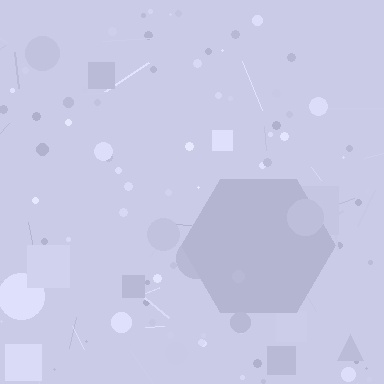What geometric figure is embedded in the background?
A hexagon is embedded in the background.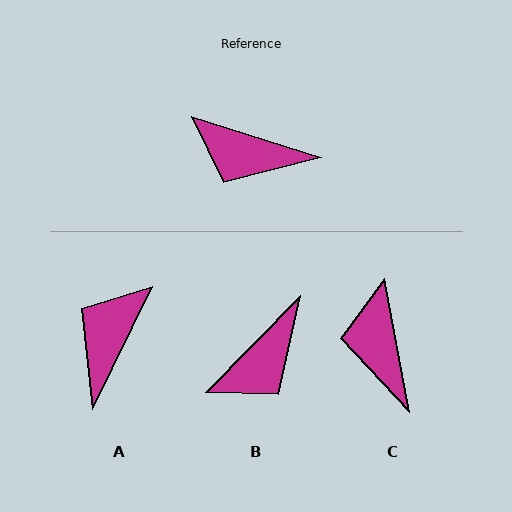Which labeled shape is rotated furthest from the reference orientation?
A, about 98 degrees away.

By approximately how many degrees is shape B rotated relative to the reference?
Approximately 63 degrees counter-clockwise.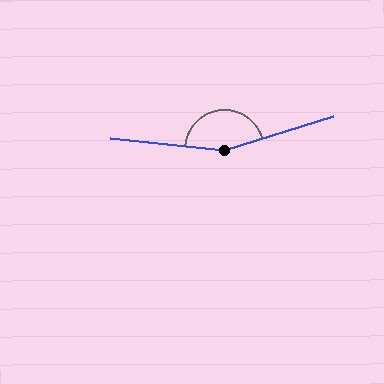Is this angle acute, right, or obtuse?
It is obtuse.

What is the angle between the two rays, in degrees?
Approximately 157 degrees.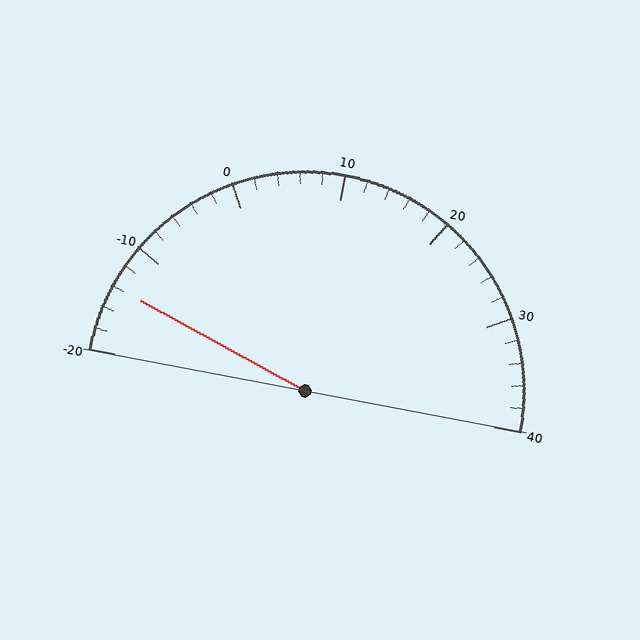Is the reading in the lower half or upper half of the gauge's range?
The reading is in the lower half of the range (-20 to 40).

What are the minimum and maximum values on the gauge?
The gauge ranges from -20 to 40.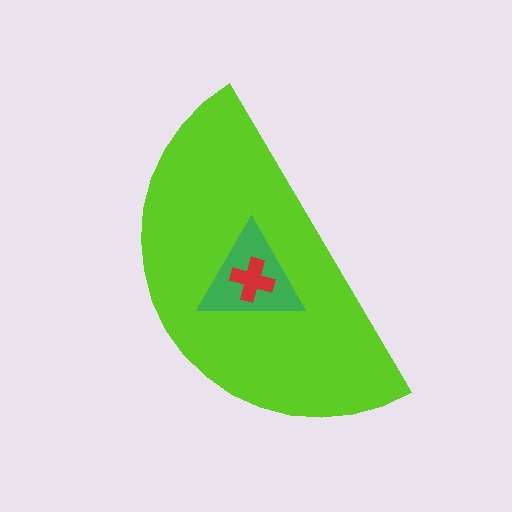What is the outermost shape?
The lime semicircle.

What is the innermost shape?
The red cross.